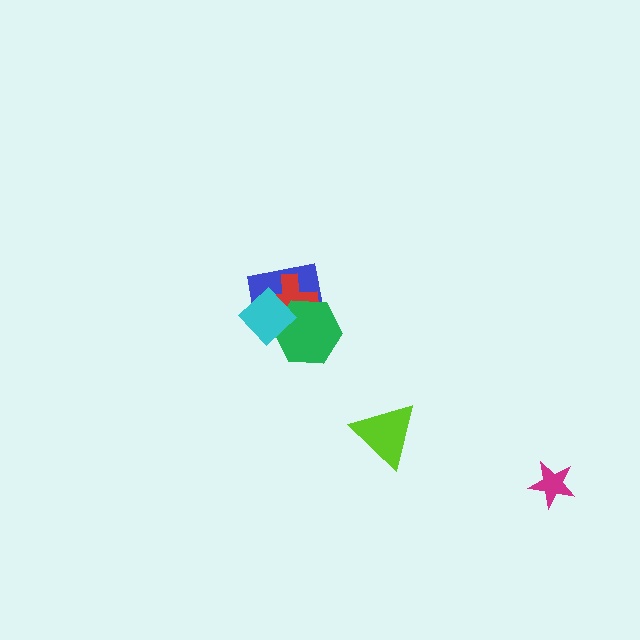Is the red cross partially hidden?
Yes, it is partially covered by another shape.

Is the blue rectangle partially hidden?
Yes, it is partially covered by another shape.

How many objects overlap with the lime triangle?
0 objects overlap with the lime triangle.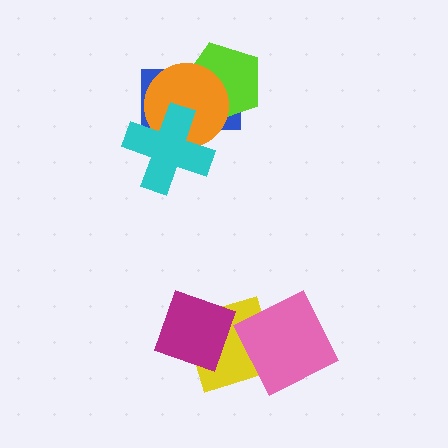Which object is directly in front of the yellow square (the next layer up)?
The magenta square is directly in front of the yellow square.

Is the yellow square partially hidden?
Yes, it is partially covered by another shape.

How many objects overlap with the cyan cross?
2 objects overlap with the cyan cross.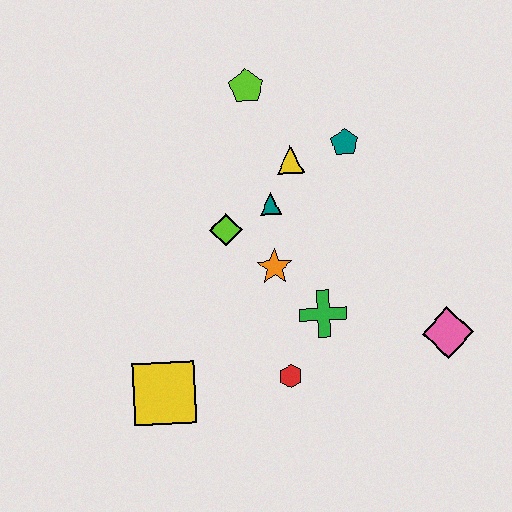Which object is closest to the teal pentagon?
The yellow triangle is closest to the teal pentagon.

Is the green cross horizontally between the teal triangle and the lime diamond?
No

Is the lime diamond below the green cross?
No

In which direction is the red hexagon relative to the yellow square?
The red hexagon is to the right of the yellow square.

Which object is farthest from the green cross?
The lime pentagon is farthest from the green cross.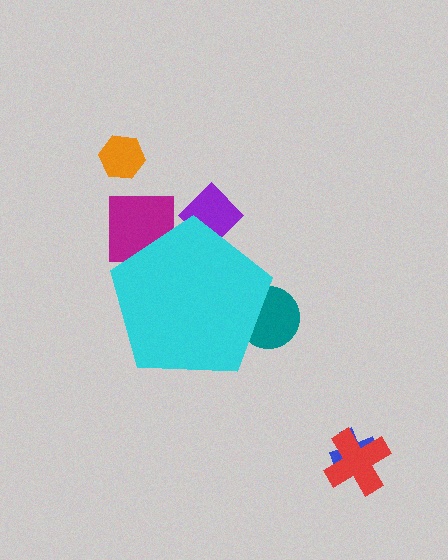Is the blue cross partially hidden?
No, the blue cross is fully visible.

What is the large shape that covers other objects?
A cyan pentagon.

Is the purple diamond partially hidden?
Yes, the purple diamond is partially hidden behind the cyan pentagon.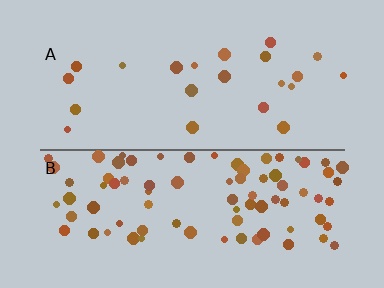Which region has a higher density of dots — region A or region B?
B (the bottom).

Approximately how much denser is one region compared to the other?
Approximately 3.7× — region B over region A.